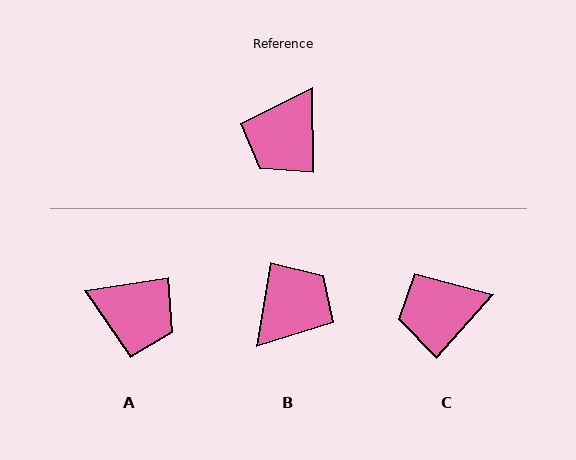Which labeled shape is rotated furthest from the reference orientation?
B, about 170 degrees away.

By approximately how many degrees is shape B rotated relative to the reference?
Approximately 170 degrees counter-clockwise.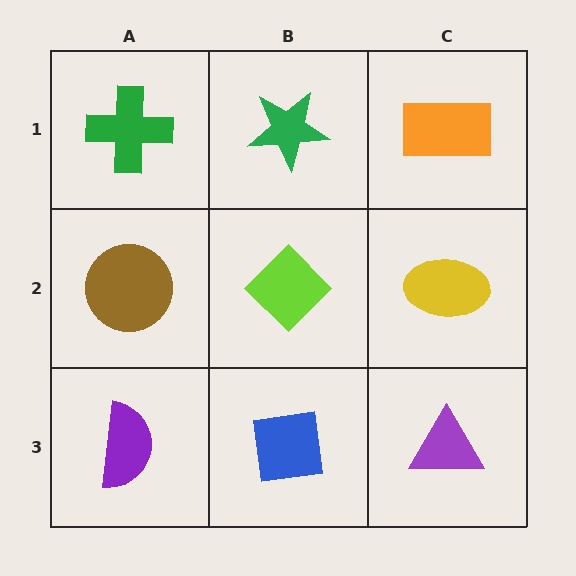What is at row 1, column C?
An orange rectangle.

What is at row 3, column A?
A purple semicircle.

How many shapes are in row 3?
3 shapes.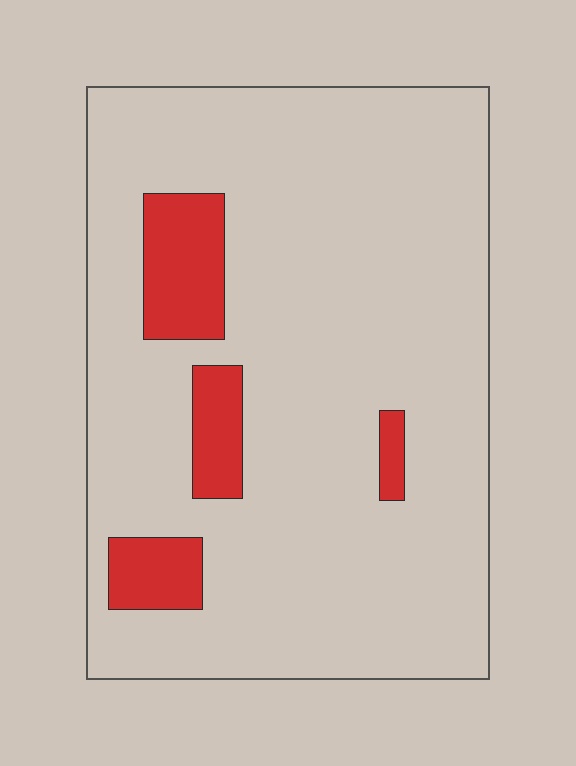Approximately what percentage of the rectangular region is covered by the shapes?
Approximately 10%.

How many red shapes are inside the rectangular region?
4.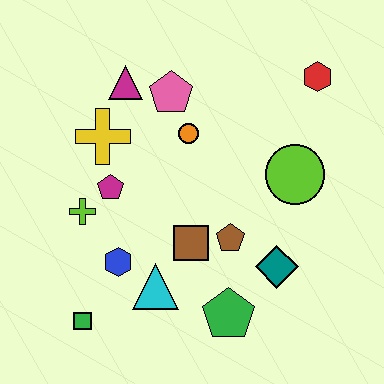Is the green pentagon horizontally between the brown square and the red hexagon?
Yes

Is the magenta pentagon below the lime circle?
Yes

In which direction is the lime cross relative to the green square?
The lime cross is above the green square.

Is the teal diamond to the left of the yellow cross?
No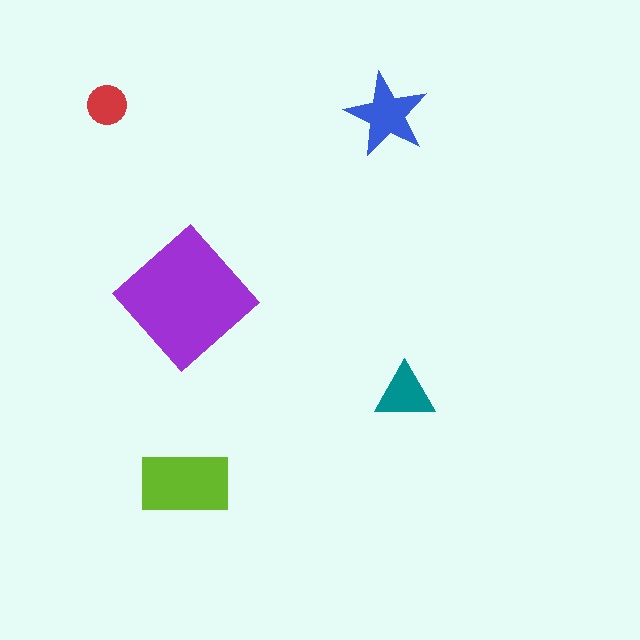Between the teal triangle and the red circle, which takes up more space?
The teal triangle.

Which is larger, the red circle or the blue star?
The blue star.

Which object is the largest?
The purple diamond.